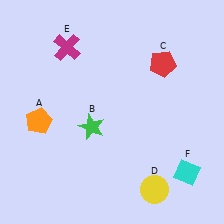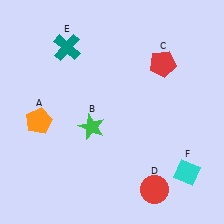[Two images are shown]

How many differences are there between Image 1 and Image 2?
There are 2 differences between the two images.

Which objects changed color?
D changed from yellow to red. E changed from magenta to teal.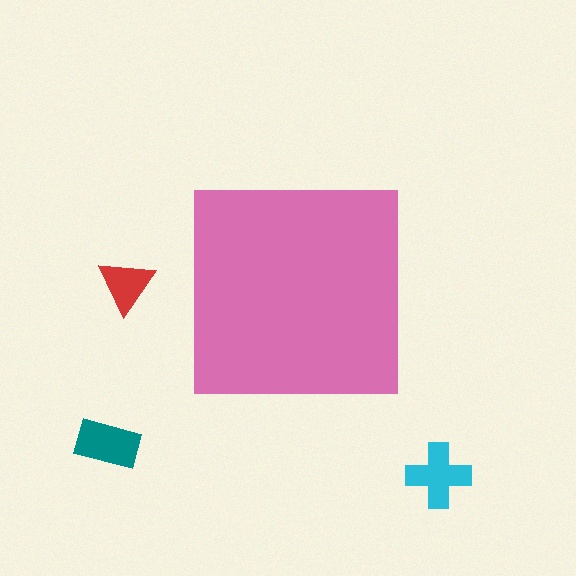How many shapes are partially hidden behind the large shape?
0 shapes are partially hidden.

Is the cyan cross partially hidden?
No, the cyan cross is fully visible.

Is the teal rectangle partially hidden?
No, the teal rectangle is fully visible.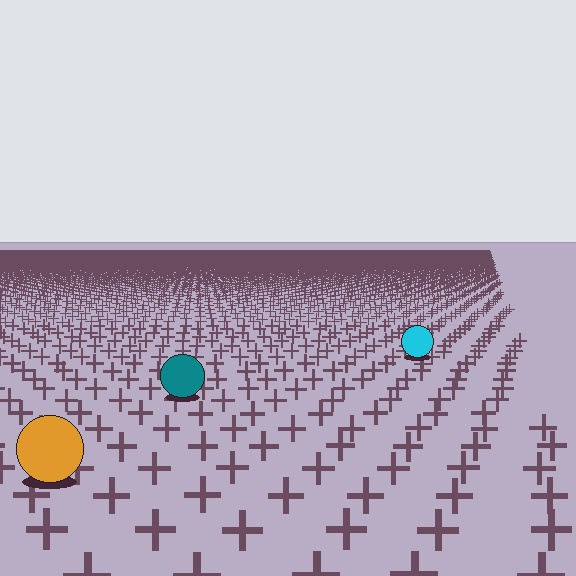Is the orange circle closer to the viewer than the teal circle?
Yes. The orange circle is closer — you can tell from the texture gradient: the ground texture is coarser near it.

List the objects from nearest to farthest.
From nearest to farthest: the orange circle, the teal circle, the cyan circle.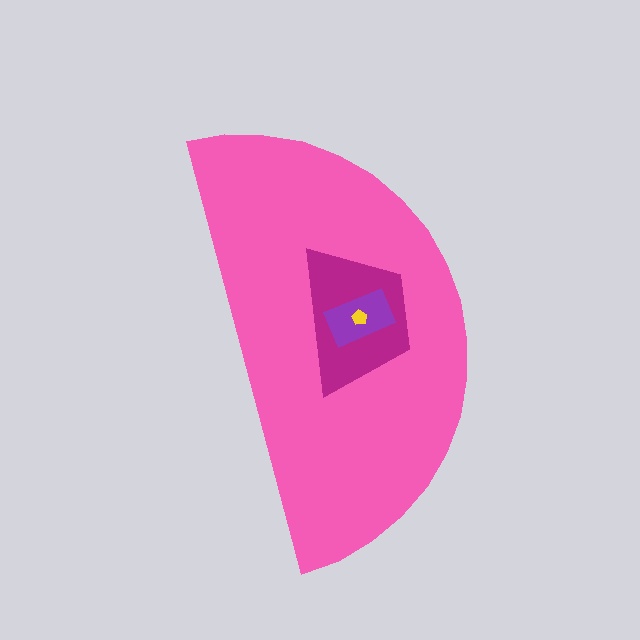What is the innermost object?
The yellow pentagon.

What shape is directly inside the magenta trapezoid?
The purple rectangle.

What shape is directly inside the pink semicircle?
The magenta trapezoid.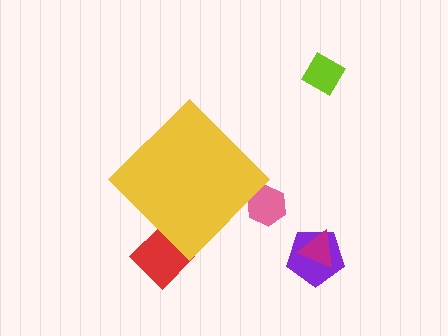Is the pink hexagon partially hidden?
Yes, the pink hexagon is partially hidden behind the yellow diamond.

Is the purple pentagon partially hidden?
No, the purple pentagon is fully visible.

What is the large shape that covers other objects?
A yellow diamond.